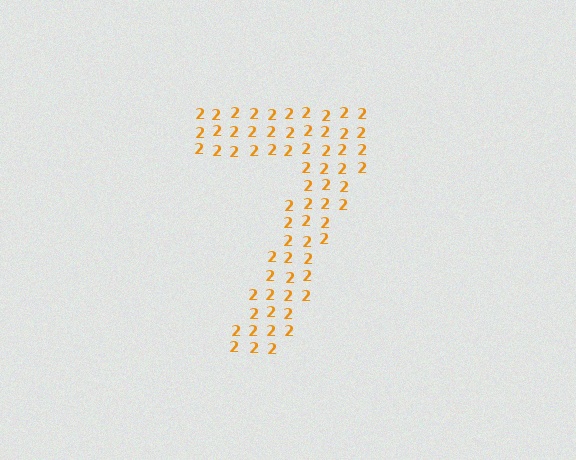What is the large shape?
The large shape is the digit 7.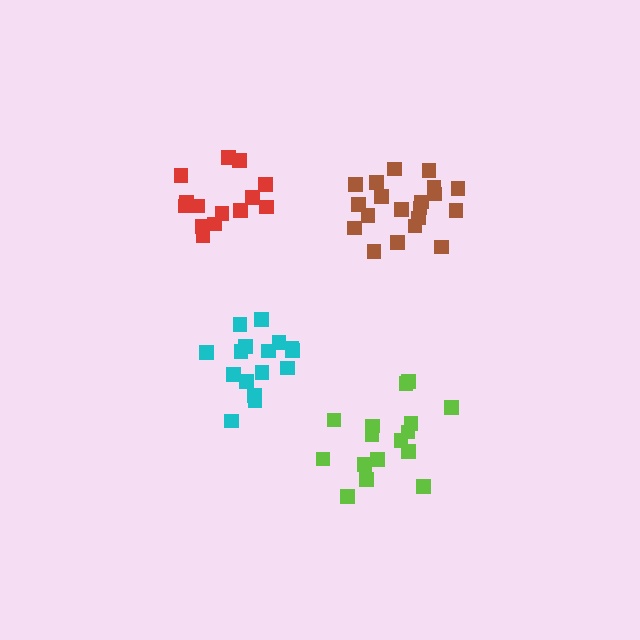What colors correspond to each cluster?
The clusters are colored: cyan, red, lime, brown.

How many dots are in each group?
Group 1: 16 dots, Group 2: 14 dots, Group 3: 16 dots, Group 4: 20 dots (66 total).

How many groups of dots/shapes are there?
There are 4 groups.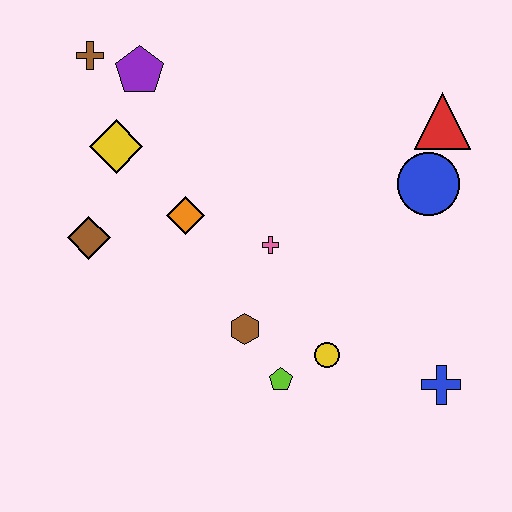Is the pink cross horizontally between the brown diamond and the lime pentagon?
Yes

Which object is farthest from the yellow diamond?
The blue cross is farthest from the yellow diamond.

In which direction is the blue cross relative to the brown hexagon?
The blue cross is to the right of the brown hexagon.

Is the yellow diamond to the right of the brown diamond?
Yes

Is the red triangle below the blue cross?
No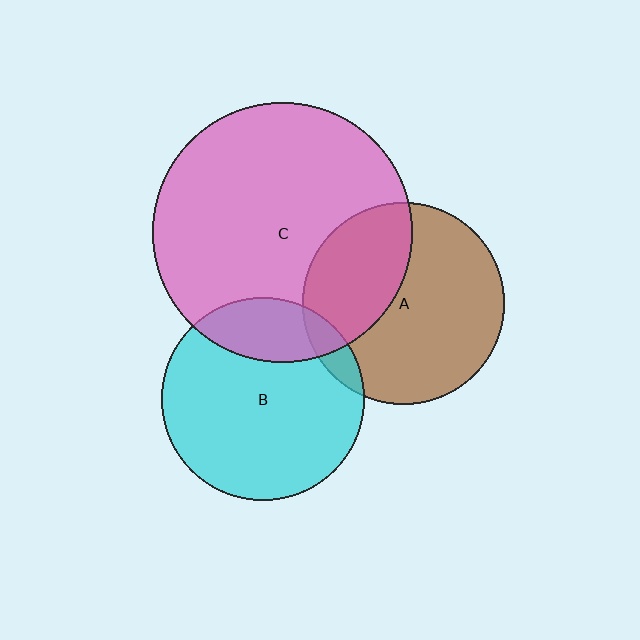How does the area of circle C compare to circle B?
Approximately 1.6 times.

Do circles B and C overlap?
Yes.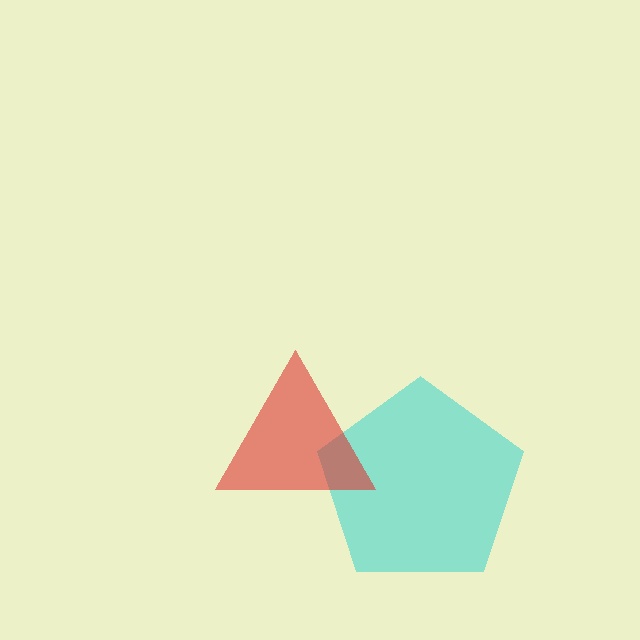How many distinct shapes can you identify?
There are 2 distinct shapes: a cyan pentagon, a red triangle.